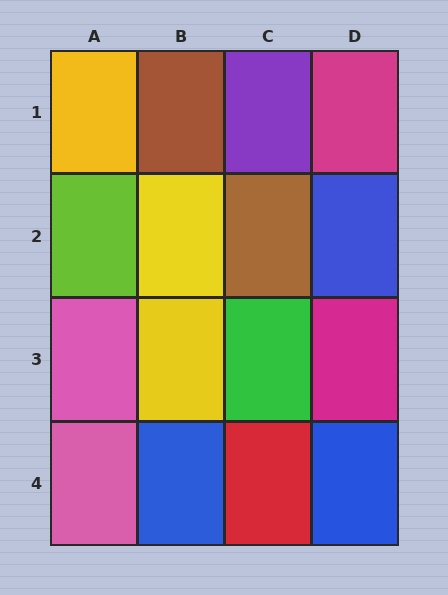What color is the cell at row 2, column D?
Blue.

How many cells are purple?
1 cell is purple.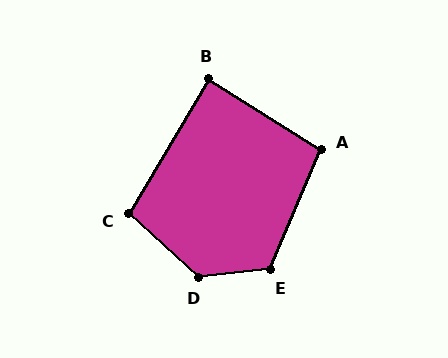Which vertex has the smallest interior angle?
B, at approximately 88 degrees.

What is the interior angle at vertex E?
Approximately 119 degrees (obtuse).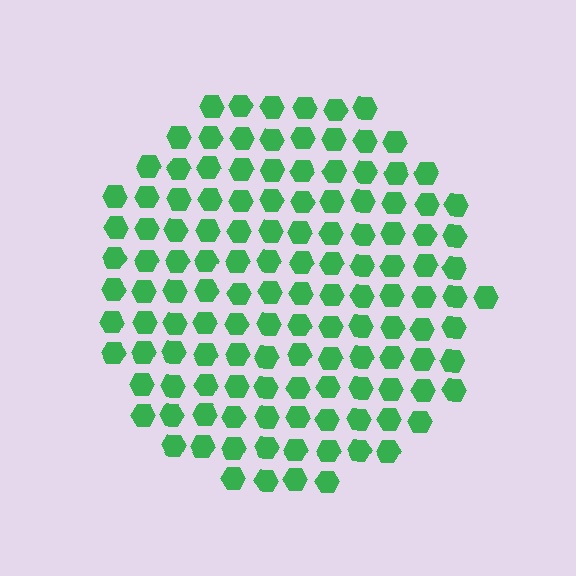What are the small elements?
The small elements are hexagons.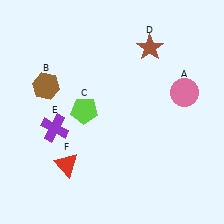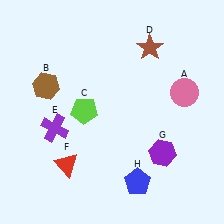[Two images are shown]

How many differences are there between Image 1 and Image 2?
There are 2 differences between the two images.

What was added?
A purple hexagon (G), a blue pentagon (H) were added in Image 2.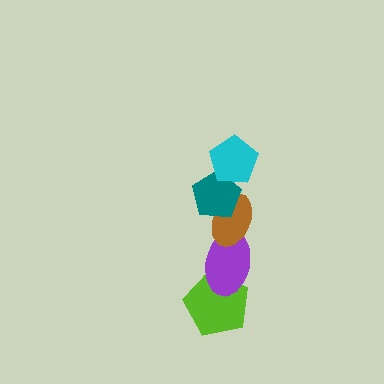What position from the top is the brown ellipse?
The brown ellipse is 3rd from the top.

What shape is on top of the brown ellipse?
The teal pentagon is on top of the brown ellipse.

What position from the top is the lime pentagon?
The lime pentagon is 5th from the top.